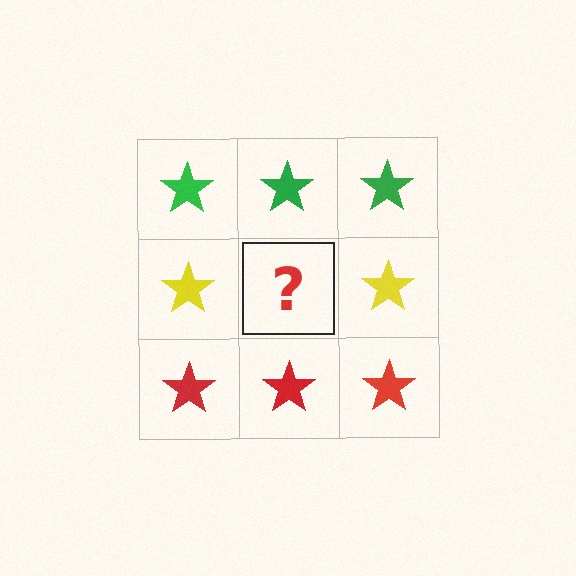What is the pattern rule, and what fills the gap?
The rule is that each row has a consistent color. The gap should be filled with a yellow star.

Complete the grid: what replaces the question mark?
The question mark should be replaced with a yellow star.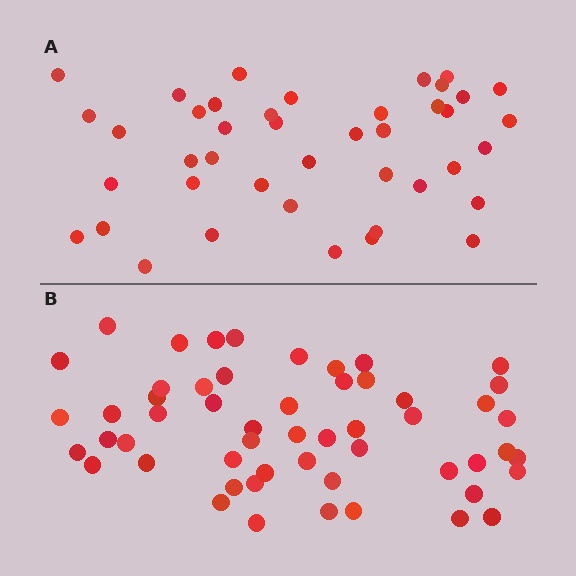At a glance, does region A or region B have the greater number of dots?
Region B (the bottom region) has more dots.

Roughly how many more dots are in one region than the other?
Region B has roughly 12 or so more dots than region A.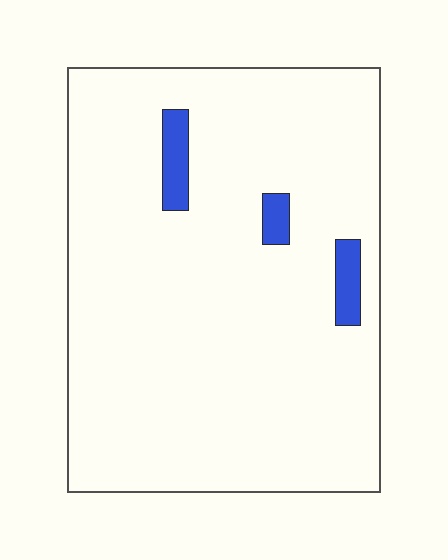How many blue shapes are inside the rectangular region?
3.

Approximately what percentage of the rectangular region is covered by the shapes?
Approximately 5%.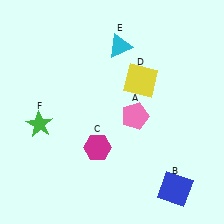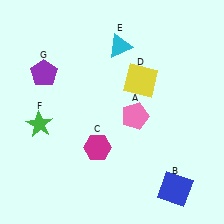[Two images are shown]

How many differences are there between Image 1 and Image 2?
There is 1 difference between the two images.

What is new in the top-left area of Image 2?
A purple pentagon (G) was added in the top-left area of Image 2.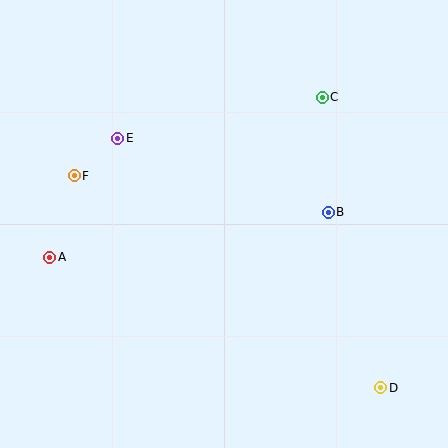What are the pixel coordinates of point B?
Point B is at (328, 212).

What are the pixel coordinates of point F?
Point F is at (74, 176).